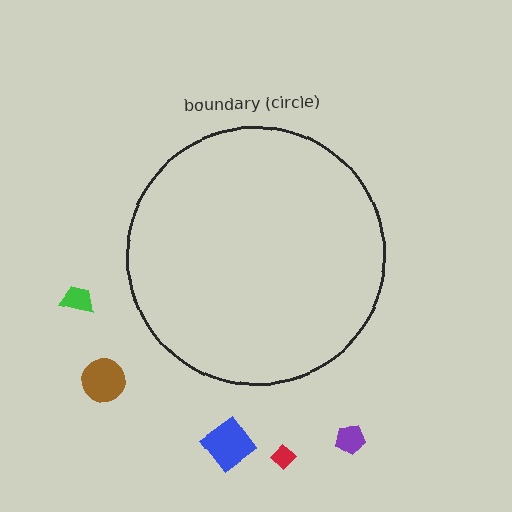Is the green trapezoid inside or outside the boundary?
Outside.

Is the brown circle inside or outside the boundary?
Outside.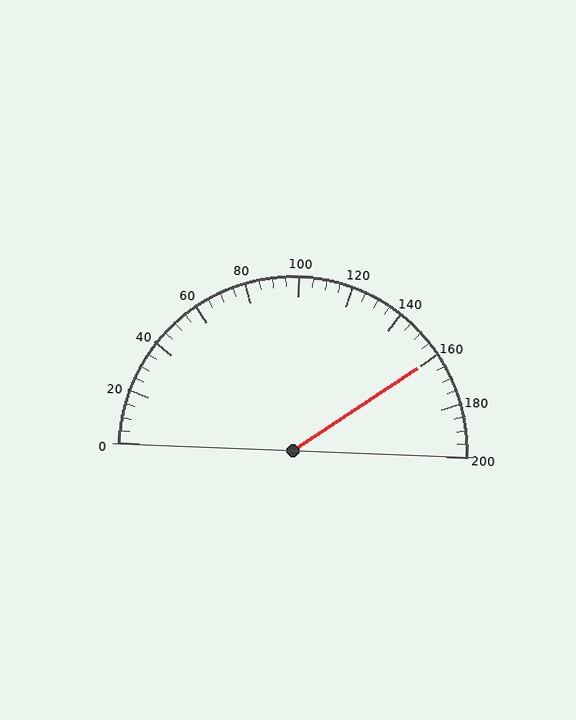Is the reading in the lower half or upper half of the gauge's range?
The reading is in the upper half of the range (0 to 200).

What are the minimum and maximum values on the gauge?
The gauge ranges from 0 to 200.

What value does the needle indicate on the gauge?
The needle indicates approximately 160.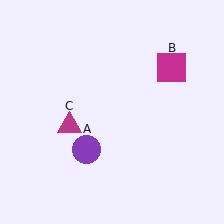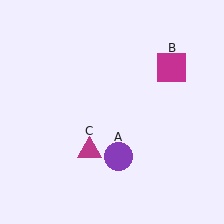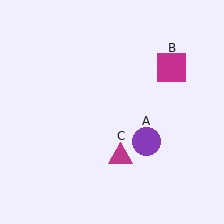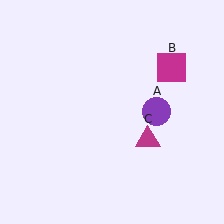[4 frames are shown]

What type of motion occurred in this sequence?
The purple circle (object A), magenta triangle (object C) rotated counterclockwise around the center of the scene.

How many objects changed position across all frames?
2 objects changed position: purple circle (object A), magenta triangle (object C).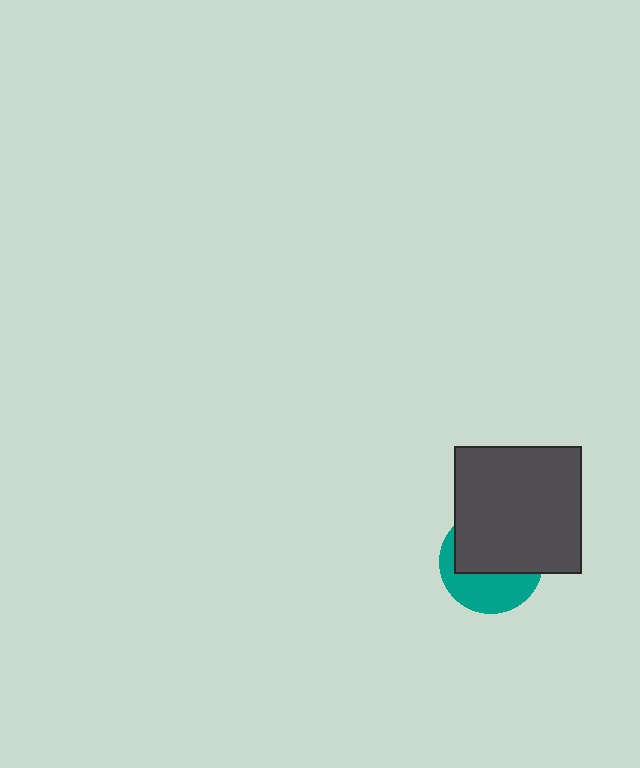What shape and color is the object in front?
The object in front is a dark gray square.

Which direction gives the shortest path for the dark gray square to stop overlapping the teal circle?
Moving up gives the shortest separation.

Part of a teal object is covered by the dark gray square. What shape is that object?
It is a circle.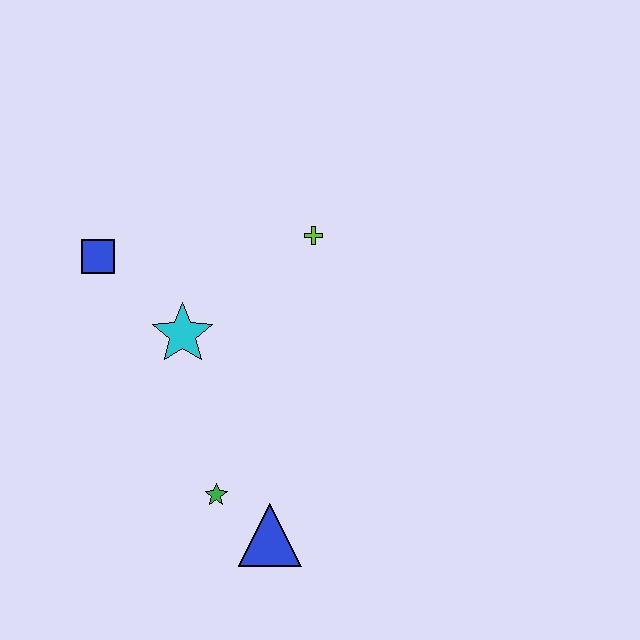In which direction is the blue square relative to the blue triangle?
The blue square is above the blue triangle.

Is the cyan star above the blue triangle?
Yes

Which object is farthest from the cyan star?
The blue triangle is farthest from the cyan star.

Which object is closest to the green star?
The blue triangle is closest to the green star.